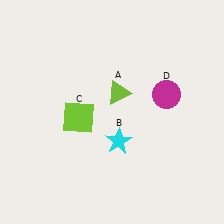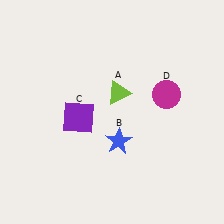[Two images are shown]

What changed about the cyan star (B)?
In Image 1, B is cyan. In Image 2, it changed to blue.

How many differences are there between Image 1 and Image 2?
There are 2 differences between the two images.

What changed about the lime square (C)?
In Image 1, C is lime. In Image 2, it changed to purple.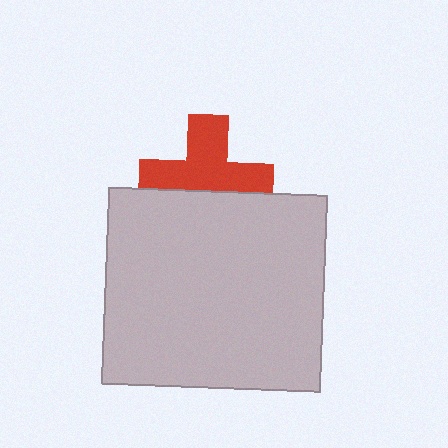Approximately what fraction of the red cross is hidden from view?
Roughly 37% of the red cross is hidden behind the light gray rectangle.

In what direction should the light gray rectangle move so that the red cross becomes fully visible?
The light gray rectangle should move down. That is the shortest direction to clear the overlap and leave the red cross fully visible.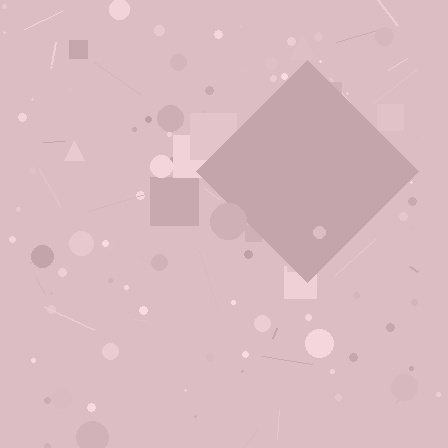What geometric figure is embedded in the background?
A diamond is embedded in the background.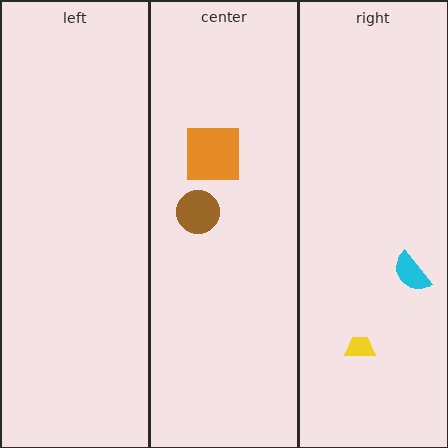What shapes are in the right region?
The cyan semicircle, the yellow trapezoid.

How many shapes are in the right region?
2.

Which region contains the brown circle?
The center region.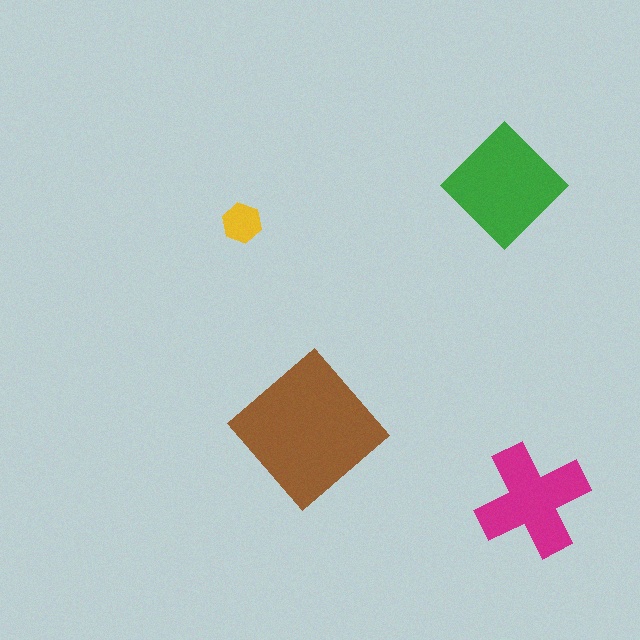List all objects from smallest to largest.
The yellow hexagon, the magenta cross, the green diamond, the brown diamond.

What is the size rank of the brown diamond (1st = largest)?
1st.